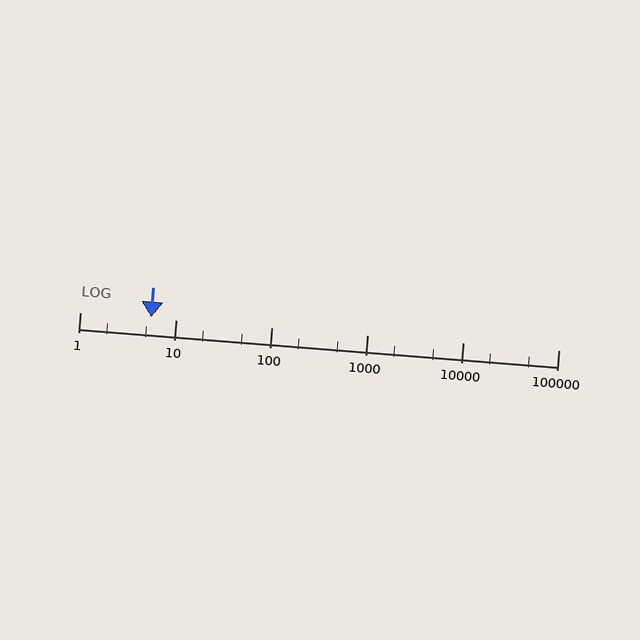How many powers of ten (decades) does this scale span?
The scale spans 5 decades, from 1 to 100000.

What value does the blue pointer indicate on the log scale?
The pointer indicates approximately 5.6.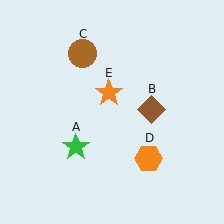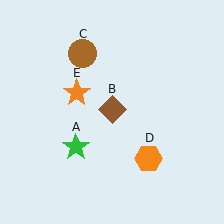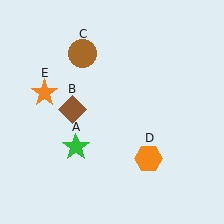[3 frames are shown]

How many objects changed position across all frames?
2 objects changed position: brown diamond (object B), orange star (object E).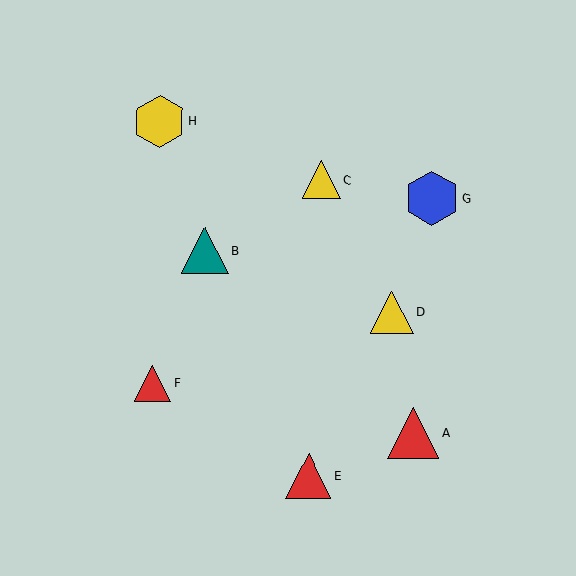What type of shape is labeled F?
Shape F is a red triangle.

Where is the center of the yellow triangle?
The center of the yellow triangle is at (392, 312).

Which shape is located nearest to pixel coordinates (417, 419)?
The red triangle (labeled A) at (413, 433) is nearest to that location.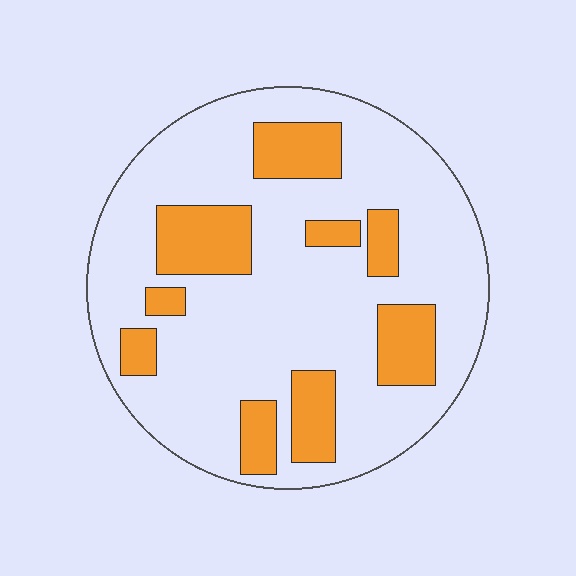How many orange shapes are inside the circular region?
9.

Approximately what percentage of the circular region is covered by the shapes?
Approximately 25%.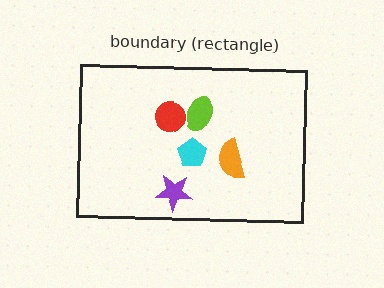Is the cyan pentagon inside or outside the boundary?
Inside.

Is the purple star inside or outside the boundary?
Inside.